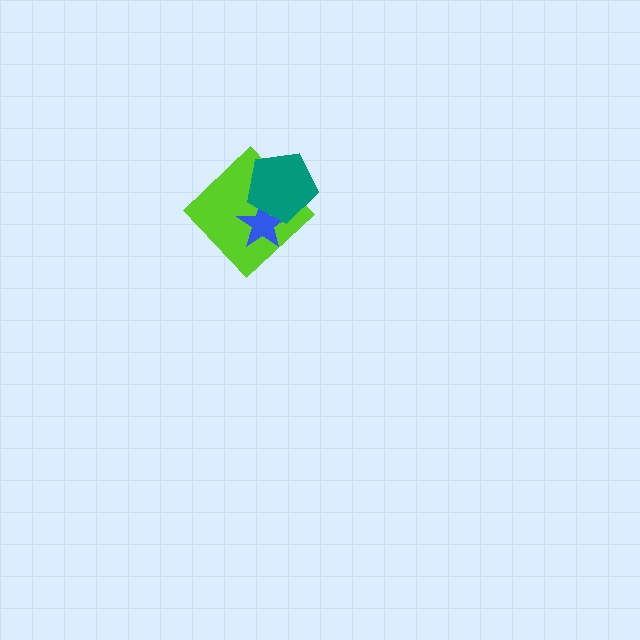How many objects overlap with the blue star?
2 objects overlap with the blue star.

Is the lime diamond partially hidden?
Yes, it is partially covered by another shape.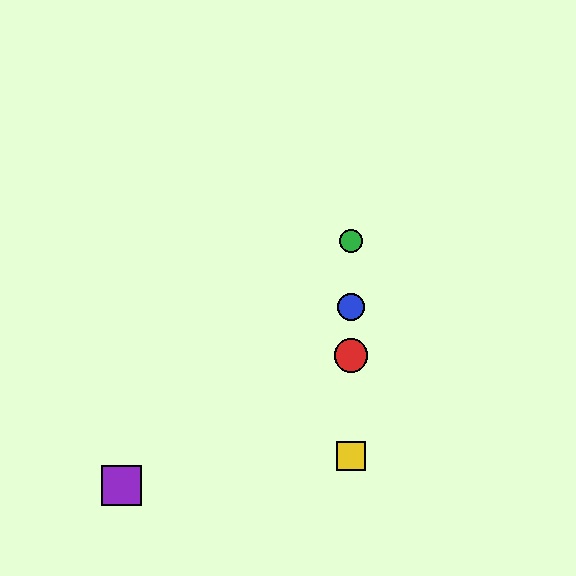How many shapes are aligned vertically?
4 shapes (the red circle, the blue circle, the green circle, the yellow square) are aligned vertically.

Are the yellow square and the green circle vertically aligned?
Yes, both are at x≈351.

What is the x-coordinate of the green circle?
The green circle is at x≈351.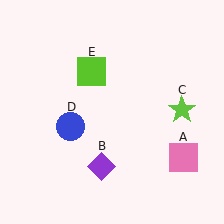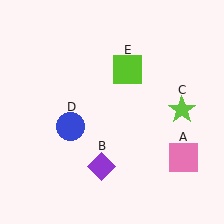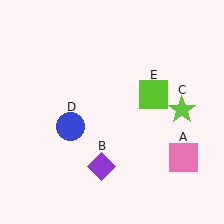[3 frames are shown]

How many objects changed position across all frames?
1 object changed position: lime square (object E).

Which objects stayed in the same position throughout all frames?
Pink square (object A) and purple diamond (object B) and lime star (object C) and blue circle (object D) remained stationary.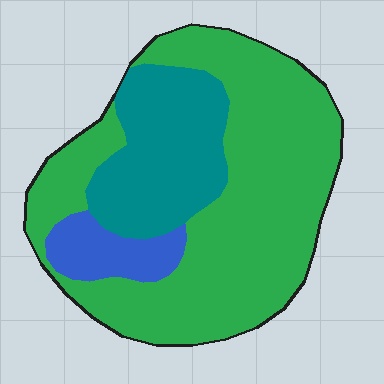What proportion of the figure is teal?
Teal takes up about one quarter (1/4) of the figure.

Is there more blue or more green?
Green.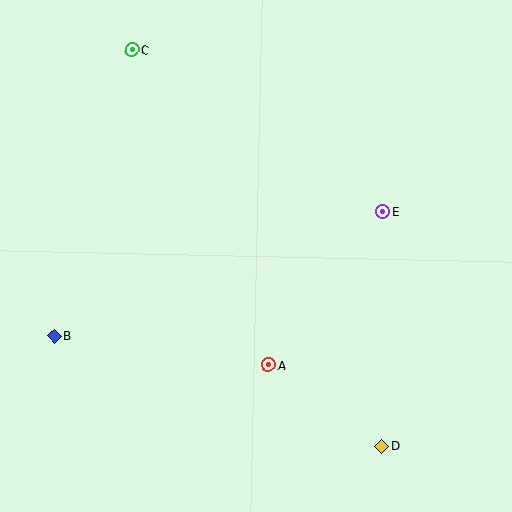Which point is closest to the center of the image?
Point A at (268, 365) is closest to the center.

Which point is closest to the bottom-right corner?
Point D is closest to the bottom-right corner.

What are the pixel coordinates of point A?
Point A is at (268, 365).